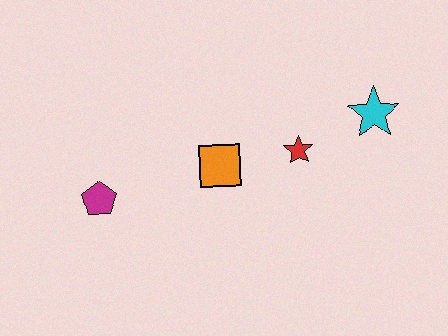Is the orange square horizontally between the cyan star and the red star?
No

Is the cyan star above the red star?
Yes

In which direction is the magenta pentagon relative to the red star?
The magenta pentagon is to the left of the red star.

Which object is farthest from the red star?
The magenta pentagon is farthest from the red star.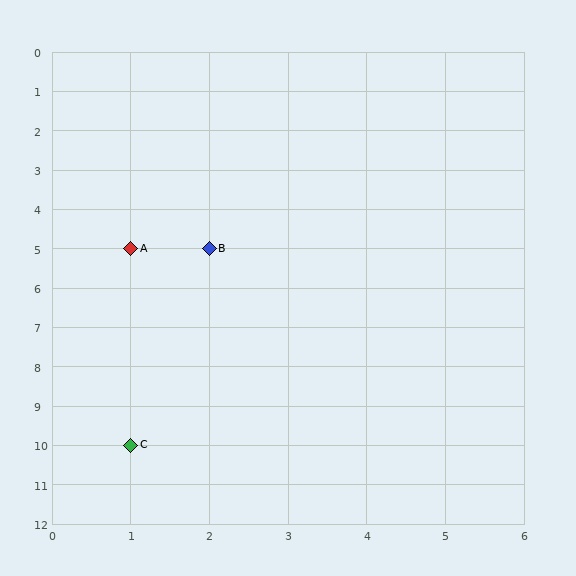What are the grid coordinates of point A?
Point A is at grid coordinates (1, 5).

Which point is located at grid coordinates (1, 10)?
Point C is at (1, 10).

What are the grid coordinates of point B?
Point B is at grid coordinates (2, 5).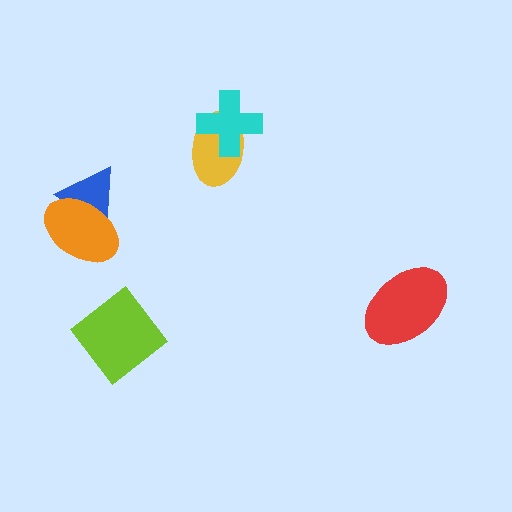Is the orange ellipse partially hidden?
No, no other shape covers it.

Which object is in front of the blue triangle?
The orange ellipse is in front of the blue triangle.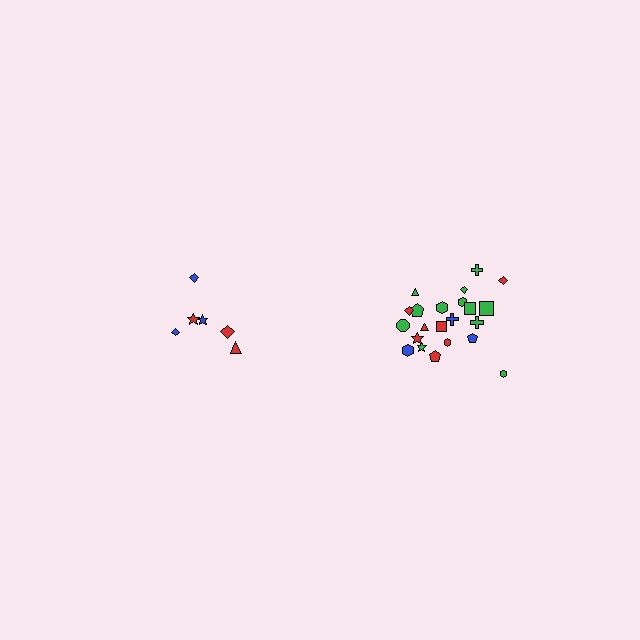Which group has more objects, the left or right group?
The right group.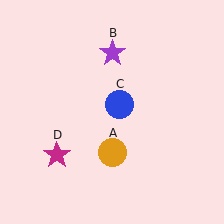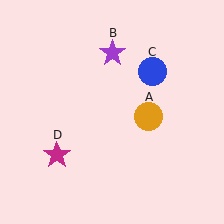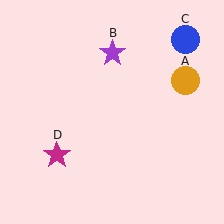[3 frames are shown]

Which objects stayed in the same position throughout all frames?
Purple star (object B) and magenta star (object D) remained stationary.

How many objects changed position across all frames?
2 objects changed position: orange circle (object A), blue circle (object C).